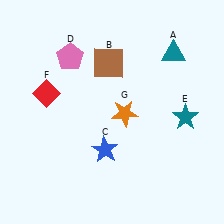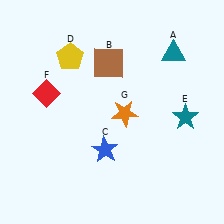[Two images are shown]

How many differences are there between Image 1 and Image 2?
There is 1 difference between the two images.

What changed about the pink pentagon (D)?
In Image 1, D is pink. In Image 2, it changed to yellow.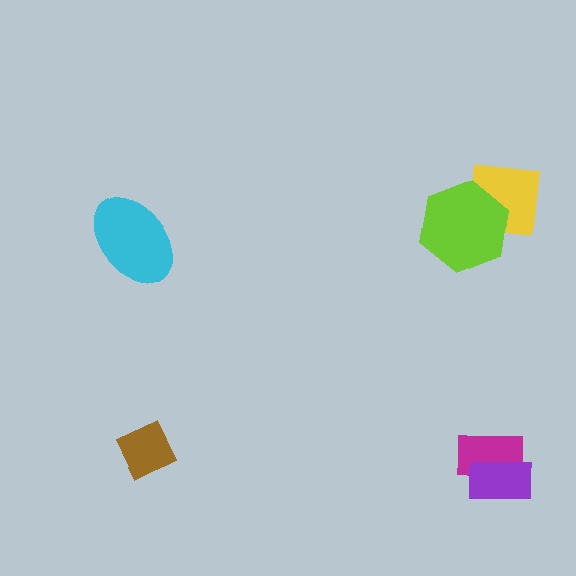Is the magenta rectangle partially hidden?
Yes, it is partially covered by another shape.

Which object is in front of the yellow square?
The lime hexagon is in front of the yellow square.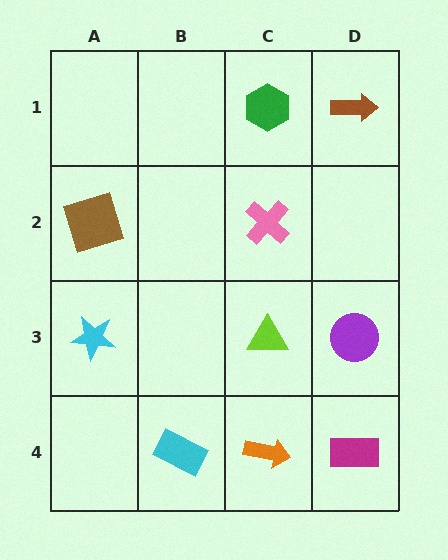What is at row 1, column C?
A green hexagon.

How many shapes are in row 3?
3 shapes.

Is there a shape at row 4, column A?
No, that cell is empty.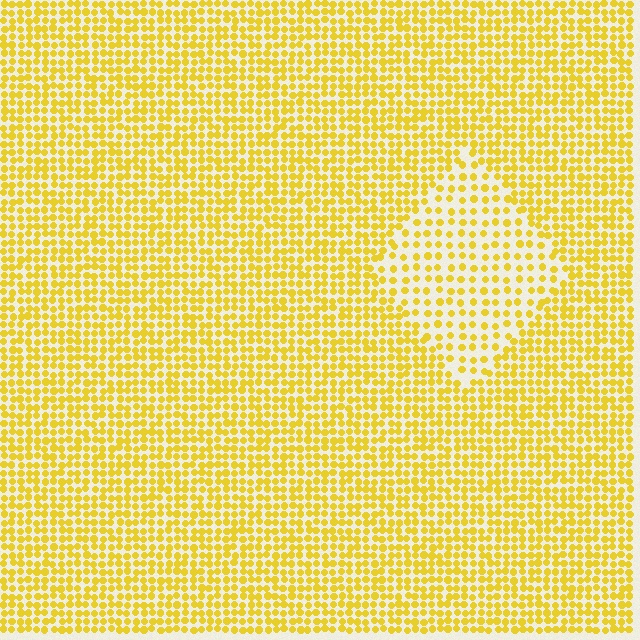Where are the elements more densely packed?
The elements are more densely packed outside the diamond boundary.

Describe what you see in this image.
The image contains small yellow elements arranged at two different densities. A diamond-shaped region is visible where the elements are less densely packed than the surrounding area.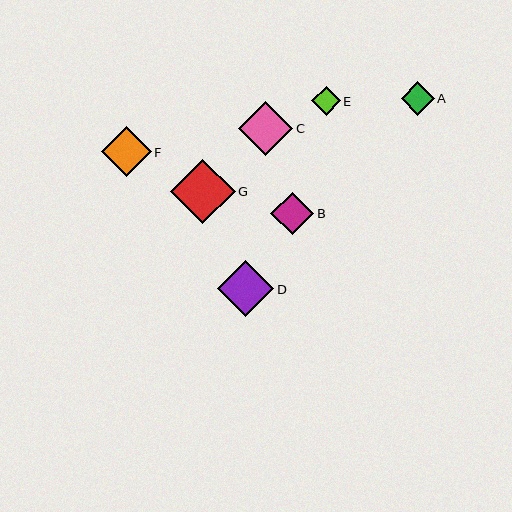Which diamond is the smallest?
Diamond E is the smallest with a size of approximately 29 pixels.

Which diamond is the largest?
Diamond G is the largest with a size of approximately 65 pixels.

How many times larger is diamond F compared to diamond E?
Diamond F is approximately 1.8 times the size of diamond E.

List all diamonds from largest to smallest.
From largest to smallest: G, D, C, F, B, A, E.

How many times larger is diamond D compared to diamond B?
Diamond D is approximately 1.3 times the size of diamond B.